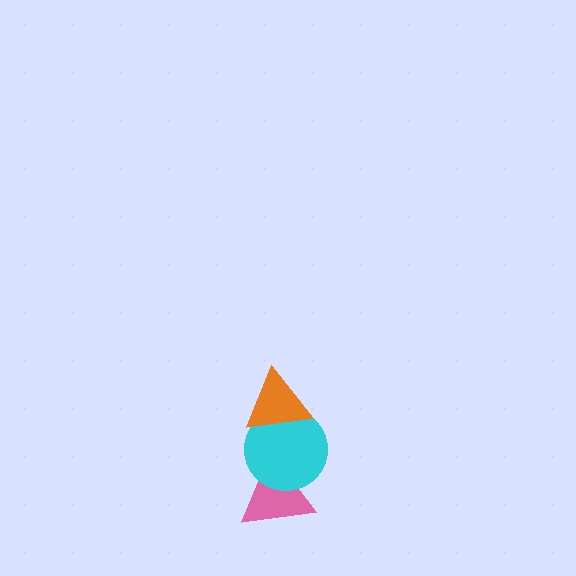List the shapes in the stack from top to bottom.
From top to bottom: the orange triangle, the cyan circle, the pink triangle.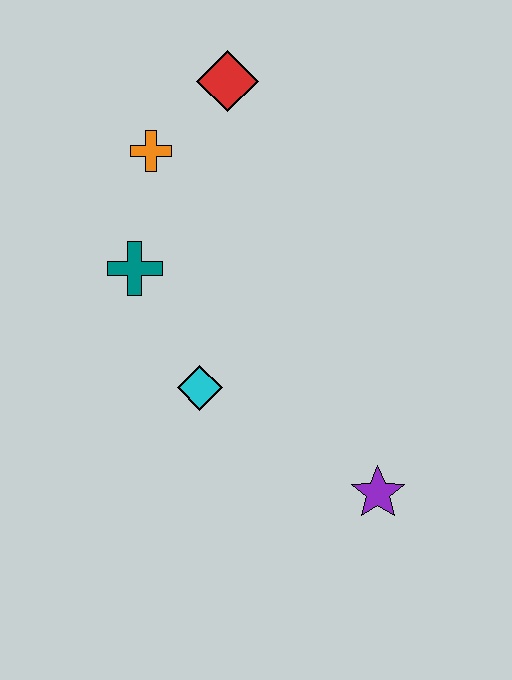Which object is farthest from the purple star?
The red diamond is farthest from the purple star.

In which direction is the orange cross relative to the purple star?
The orange cross is above the purple star.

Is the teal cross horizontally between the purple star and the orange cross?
No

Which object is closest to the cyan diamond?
The teal cross is closest to the cyan diamond.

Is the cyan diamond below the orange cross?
Yes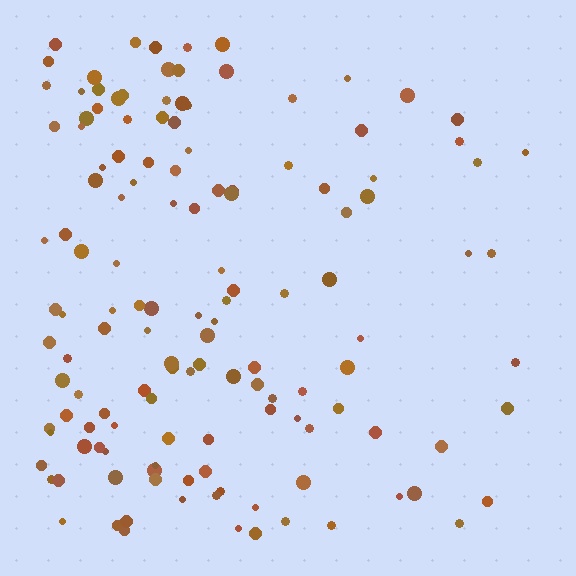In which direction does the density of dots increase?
From right to left, with the left side densest.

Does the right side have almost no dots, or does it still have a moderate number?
Still a moderate number, just noticeably fewer than the left.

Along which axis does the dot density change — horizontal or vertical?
Horizontal.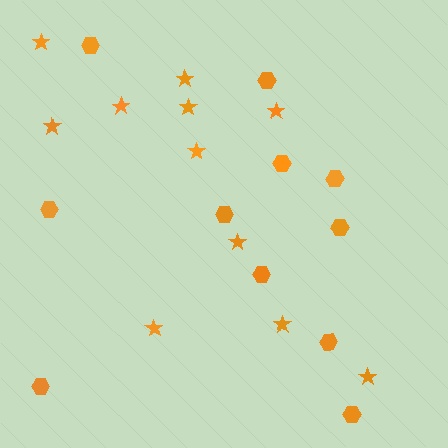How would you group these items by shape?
There are 2 groups: one group of hexagons (11) and one group of stars (11).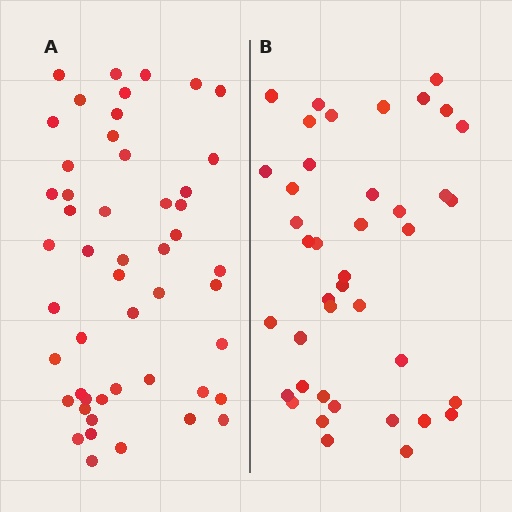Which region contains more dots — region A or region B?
Region A (the left region) has more dots.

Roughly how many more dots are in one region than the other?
Region A has roughly 8 or so more dots than region B.